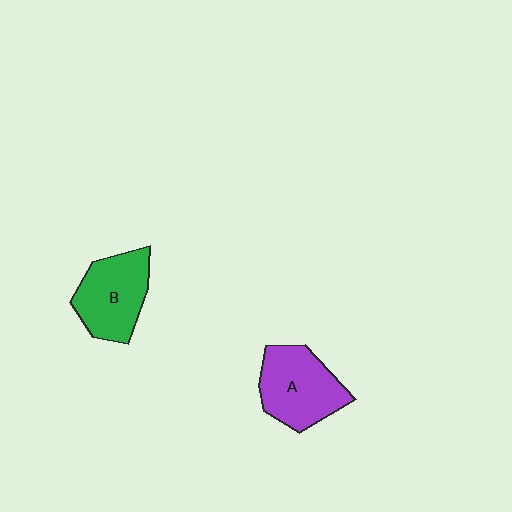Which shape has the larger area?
Shape A (purple).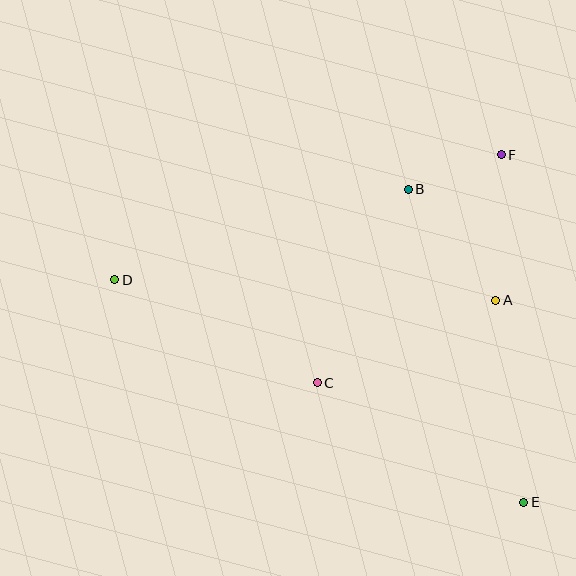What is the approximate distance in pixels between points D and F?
The distance between D and F is approximately 406 pixels.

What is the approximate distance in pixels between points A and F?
The distance between A and F is approximately 146 pixels.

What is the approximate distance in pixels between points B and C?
The distance between B and C is approximately 214 pixels.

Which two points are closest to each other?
Points B and F are closest to each other.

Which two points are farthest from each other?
Points D and E are farthest from each other.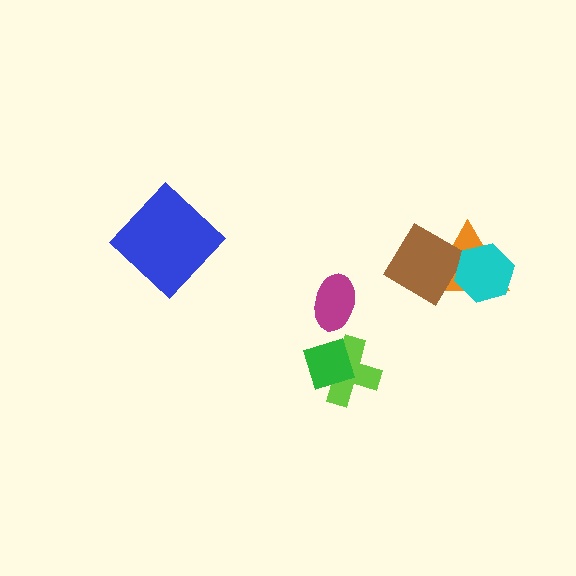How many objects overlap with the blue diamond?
0 objects overlap with the blue diamond.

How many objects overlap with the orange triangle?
2 objects overlap with the orange triangle.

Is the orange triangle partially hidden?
Yes, it is partially covered by another shape.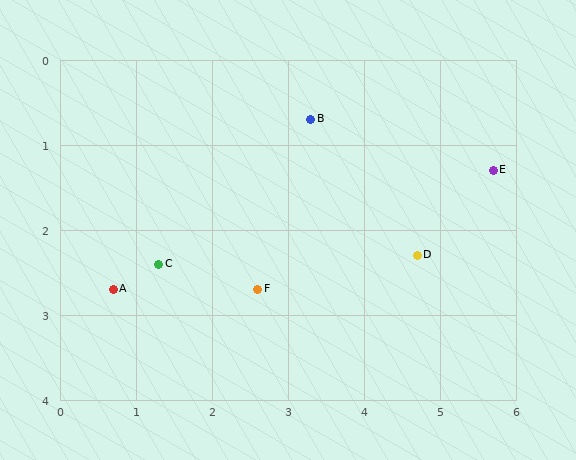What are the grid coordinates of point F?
Point F is at approximately (2.6, 2.7).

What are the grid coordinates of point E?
Point E is at approximately (5.7, 1.3).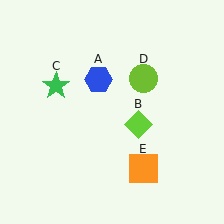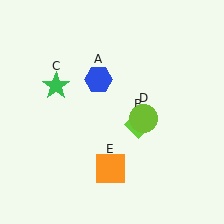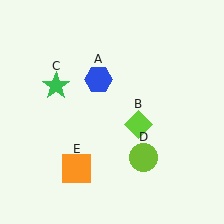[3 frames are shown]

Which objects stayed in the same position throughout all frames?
Blue hexagon (object A) and lime diamond (object B) and green star (object C) remained stationary.